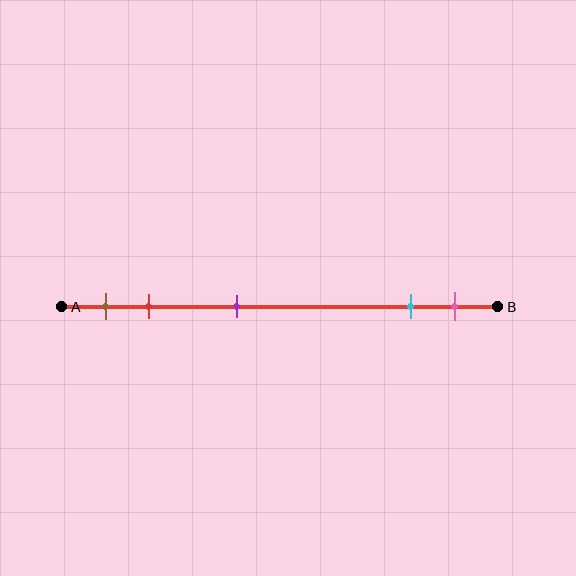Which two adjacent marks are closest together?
The cyan and pink marks are the closest adjacent pair.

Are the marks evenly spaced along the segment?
No, the marks are not evenly spaced.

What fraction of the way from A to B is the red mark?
The red mark is approximately 20% (0.2) of the way from A to B.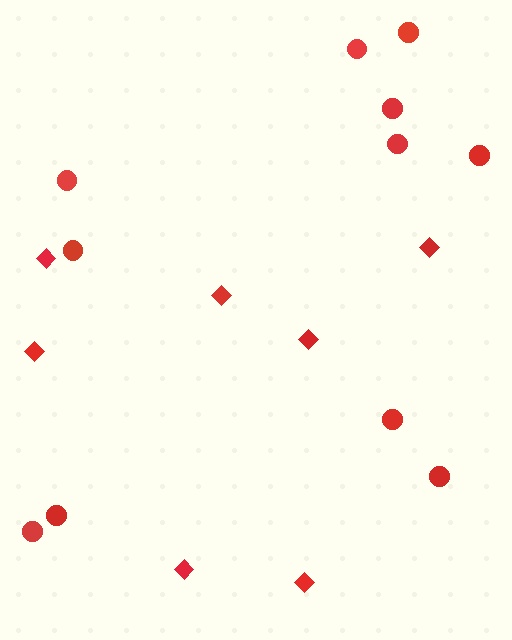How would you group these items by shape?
There are 2 groups: one group of diamonds (7) and one group of circles (11).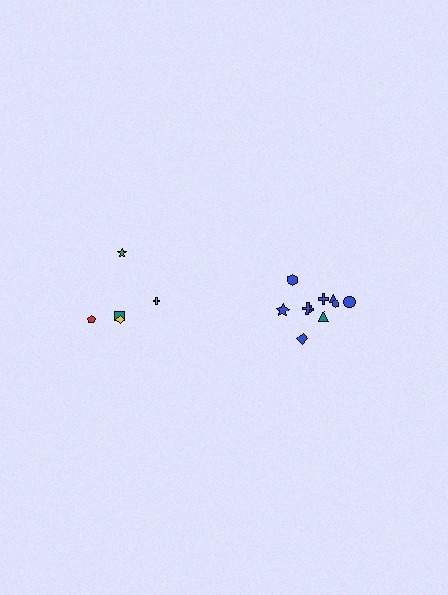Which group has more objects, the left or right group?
The right group.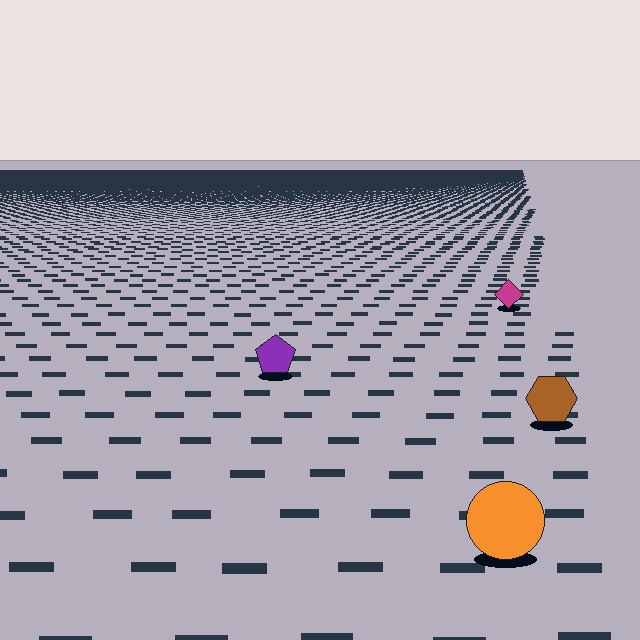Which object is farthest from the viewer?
The magenta diamond is farthest from the viewer. It appears smaller and the ground texture around it is denser.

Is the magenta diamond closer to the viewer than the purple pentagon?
No. The purple pentagon is closer — you can tell from the texture gradient: the ground texture is coarser near it.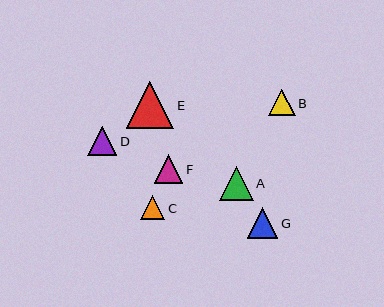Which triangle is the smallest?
Triangle C is the smallest with a size of approximately 24 pixels.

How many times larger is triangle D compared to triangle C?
Triangle D is approximately 1.2 times the size of triangle C.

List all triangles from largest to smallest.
From largest to smallest: E, A, G, D, F, B, C.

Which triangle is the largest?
Triangle E is the largest with a size of approximately 47 pixels.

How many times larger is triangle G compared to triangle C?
Triangle G is approximately 1.3 times the size of triangle C.